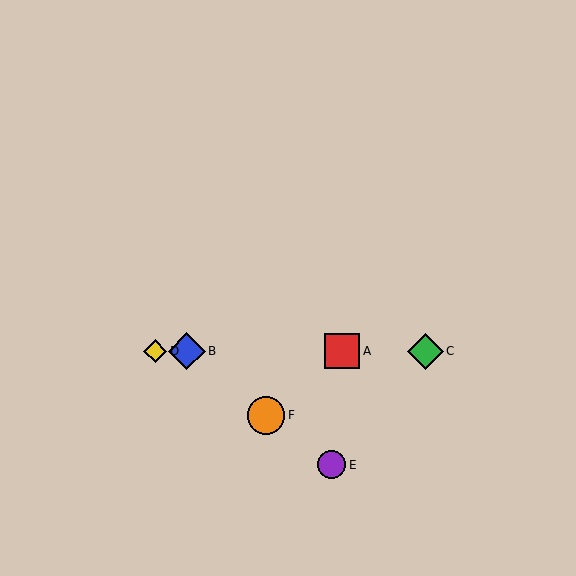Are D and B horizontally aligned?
Yes, both are at y≈351.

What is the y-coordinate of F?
Object F is at y≈415.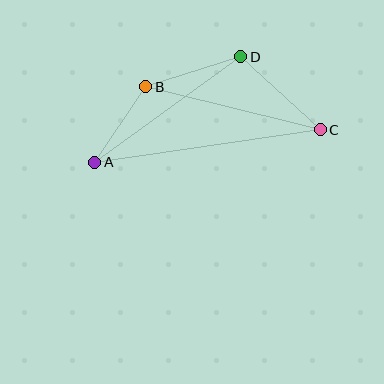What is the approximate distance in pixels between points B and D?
The distance between B and D is approximately 99 pixels.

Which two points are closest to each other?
Points A and B are closest to each other.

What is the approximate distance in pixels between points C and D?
The distance between C and D is approximately 108 pixels.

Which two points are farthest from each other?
Points A and C are farthest from each other.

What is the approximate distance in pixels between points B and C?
The distance between B and C is approximately 180 pixels.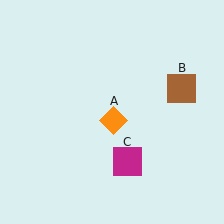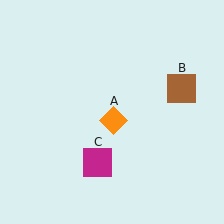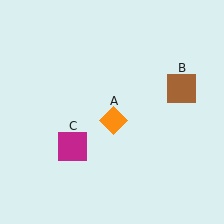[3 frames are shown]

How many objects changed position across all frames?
1 object changed position: magenta square (object C).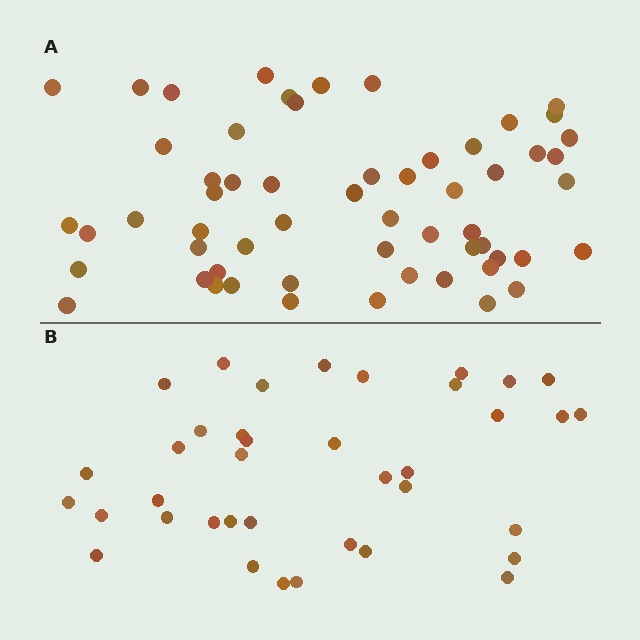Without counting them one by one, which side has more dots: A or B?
Region A (the top region) has more dots.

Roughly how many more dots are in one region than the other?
Region A has approximately 20 more dots than region B.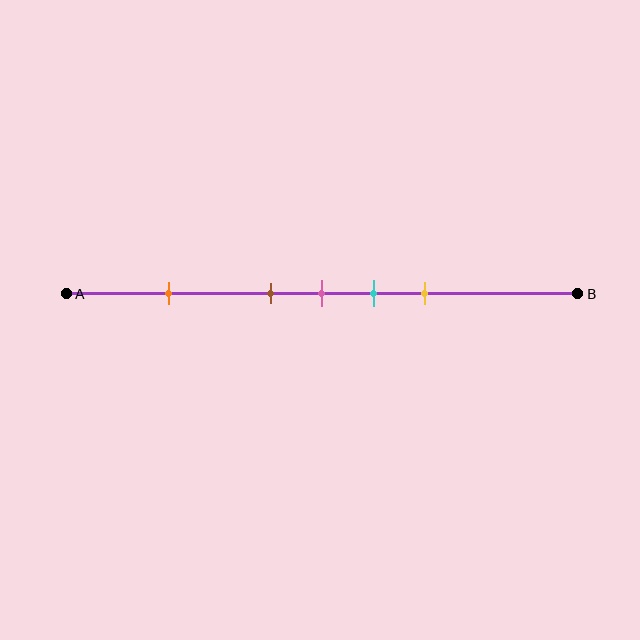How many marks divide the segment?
There are 5 marks dividing the segment.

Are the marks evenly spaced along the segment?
No, the marks are not evenly spaced.